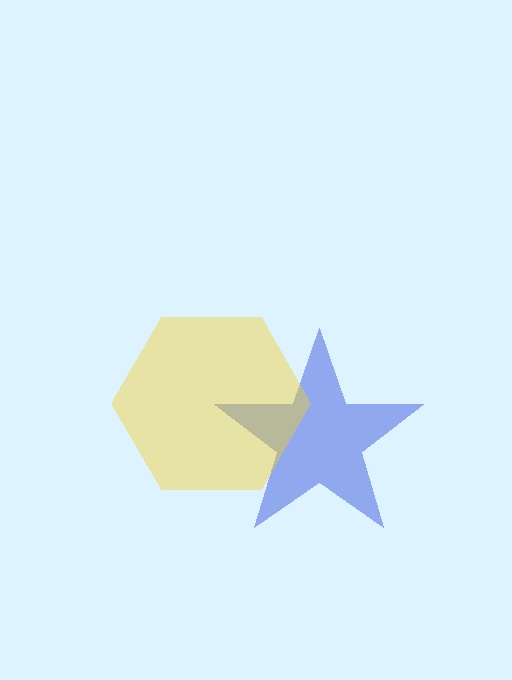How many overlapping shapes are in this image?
There are 2 overlapping shapes in the image.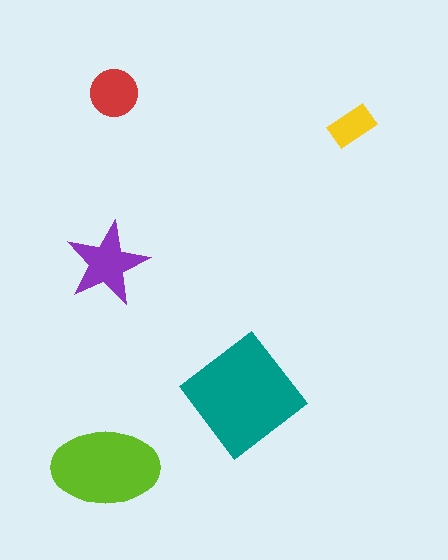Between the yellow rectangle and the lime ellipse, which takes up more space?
The lime ellipse.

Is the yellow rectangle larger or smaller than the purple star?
Smaller.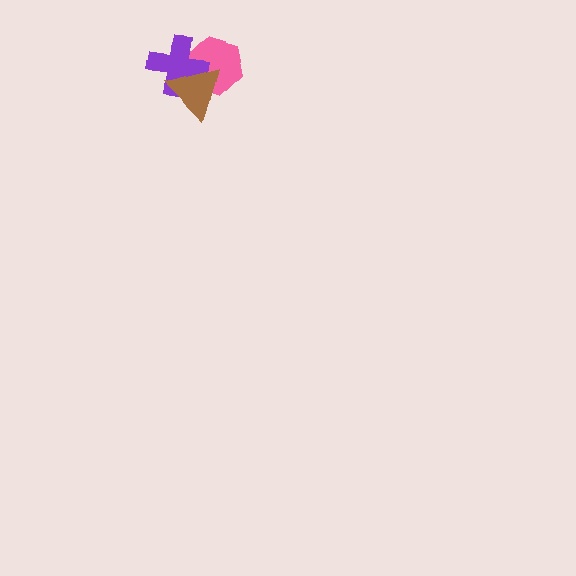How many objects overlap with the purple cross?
2 objects overlap with the purple cross.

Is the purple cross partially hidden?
Yes, it is partially covered by another shape.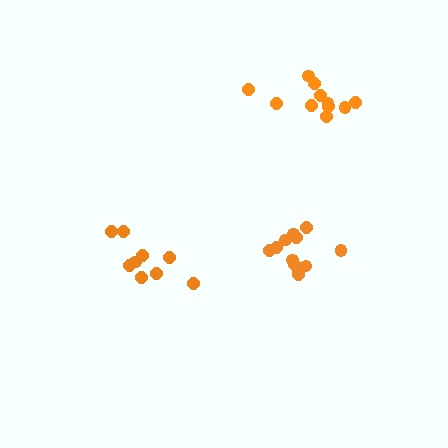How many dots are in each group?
Group 1: 9 dots, Group 2: 13 dots, Group 3: 11 dots (33 total).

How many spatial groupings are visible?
There are 3 spatial groupings.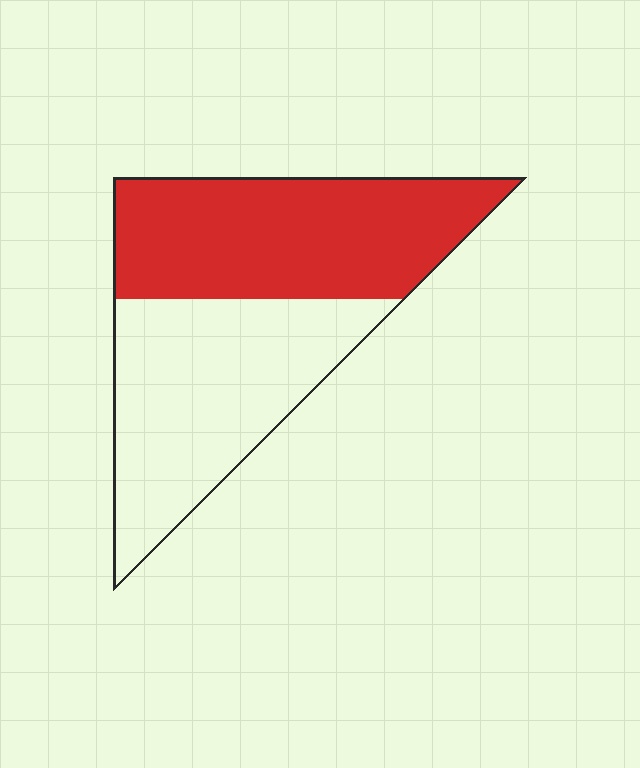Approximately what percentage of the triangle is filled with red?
Approximately 50%.